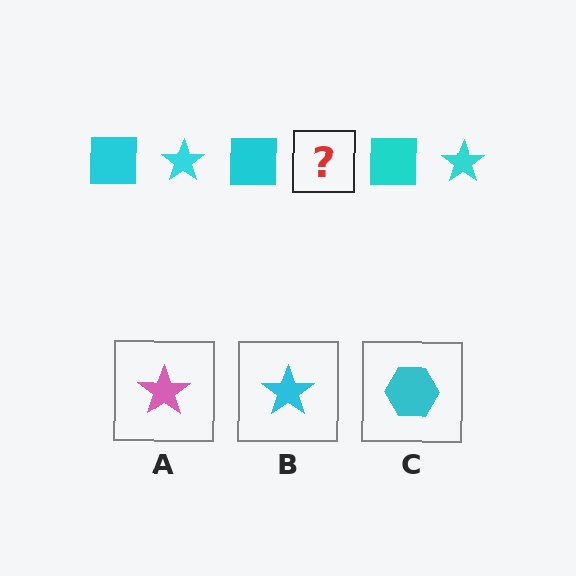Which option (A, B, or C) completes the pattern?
B.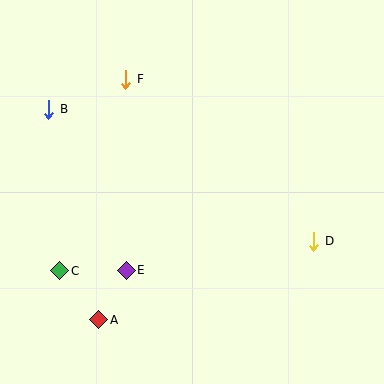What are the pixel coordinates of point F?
Point F is at (126, 79).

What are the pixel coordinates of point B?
Point B is at (49, 109).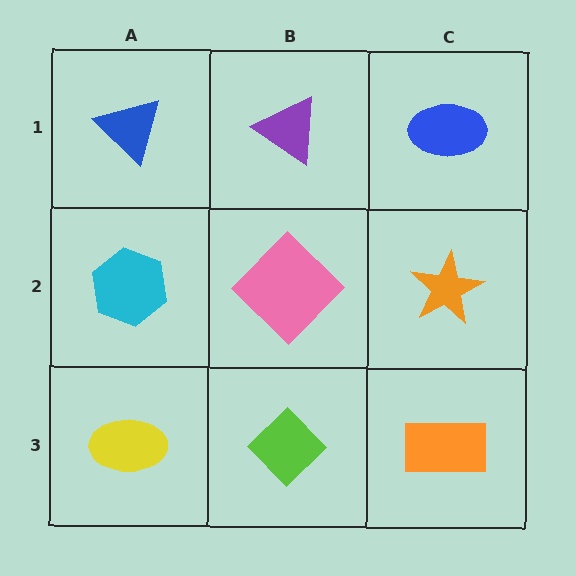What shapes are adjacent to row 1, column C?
An orange star (row 2, column C), a purple triangle (row 1, column B).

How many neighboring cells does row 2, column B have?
4.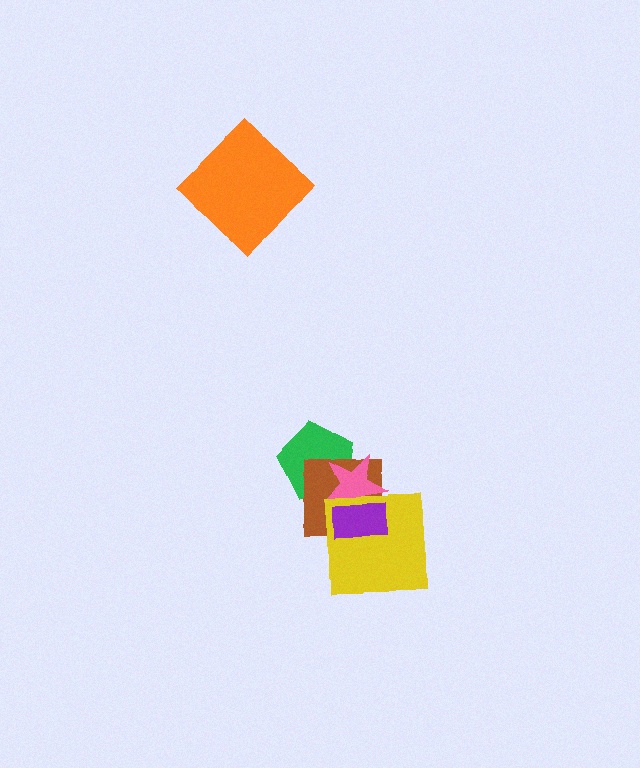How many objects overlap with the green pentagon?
2 objects overlap with the green pentagon.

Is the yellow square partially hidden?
Yes, it is partially covered by another shape.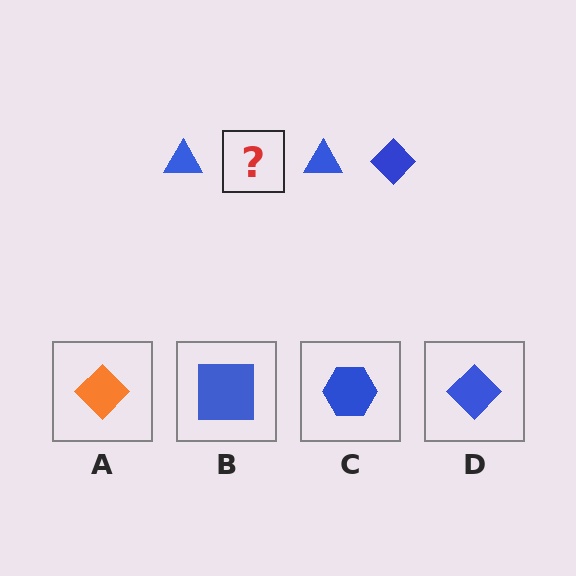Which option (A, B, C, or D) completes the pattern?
D.